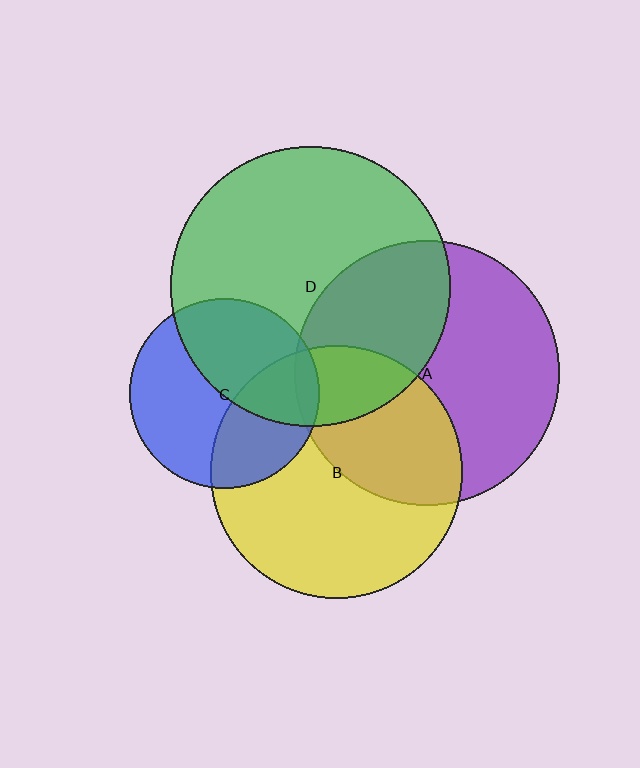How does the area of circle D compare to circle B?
Approximately 1.2 times.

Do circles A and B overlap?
Yes.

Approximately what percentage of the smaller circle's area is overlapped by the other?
Approximately 40%.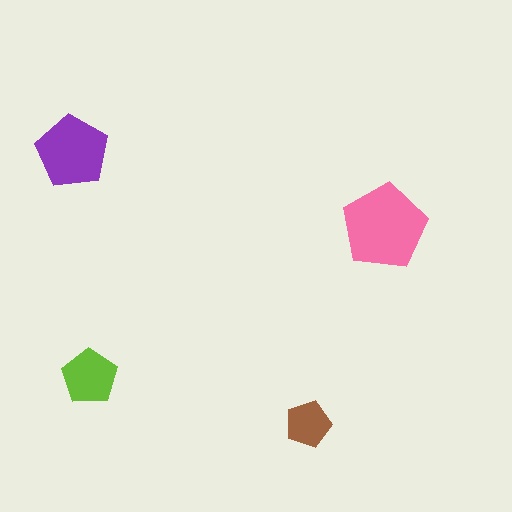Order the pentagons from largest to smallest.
the pink one, the purple one, the lime one, the brown one.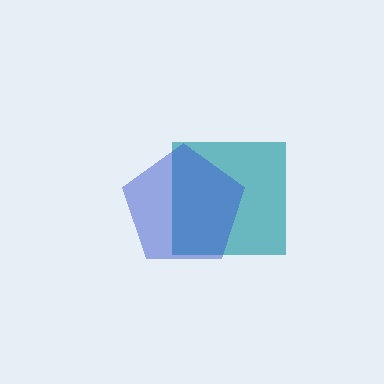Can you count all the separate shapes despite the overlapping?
Yes, there are 2 separate shapes.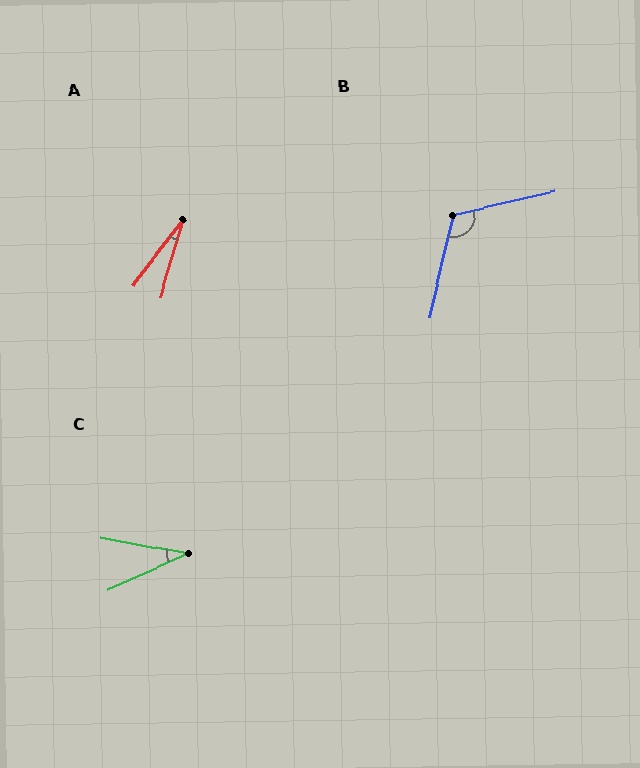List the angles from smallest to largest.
A (21°), C (35°), B (116°).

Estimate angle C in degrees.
Approximately 35 degrees.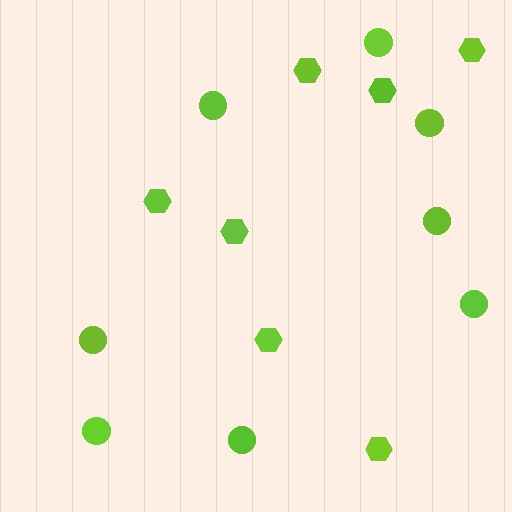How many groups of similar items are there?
There are 2 groups: one group of hexagons (7) and one group of circles (8).